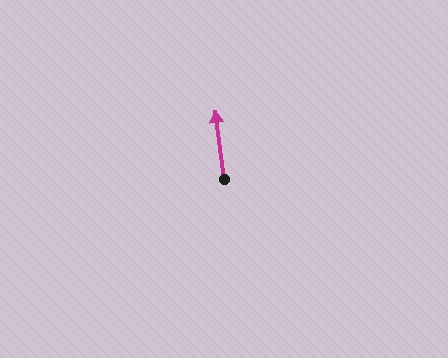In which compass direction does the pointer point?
North.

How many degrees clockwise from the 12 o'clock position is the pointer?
Approximately 353 degrees.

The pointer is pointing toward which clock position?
Roughly 12 o'clock.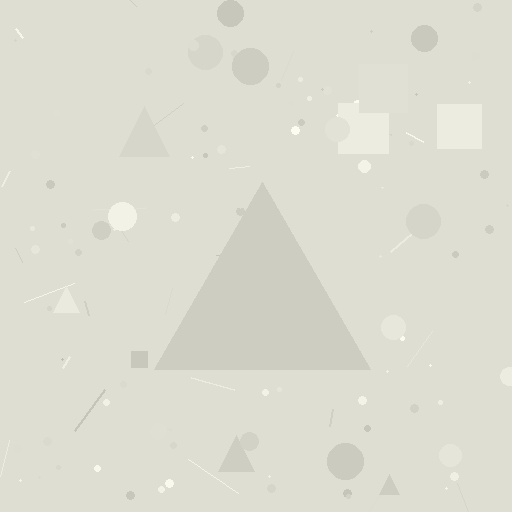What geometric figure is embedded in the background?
A triangle is embedded in the background.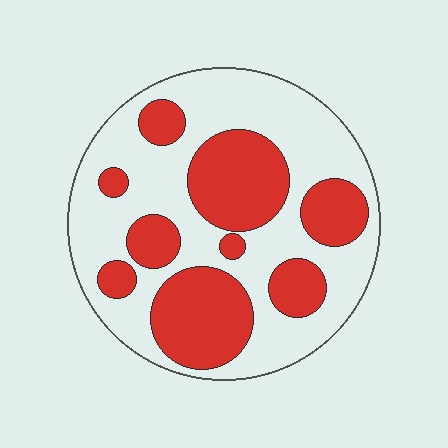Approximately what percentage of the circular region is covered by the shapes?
Approximately 40%.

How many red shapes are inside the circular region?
9.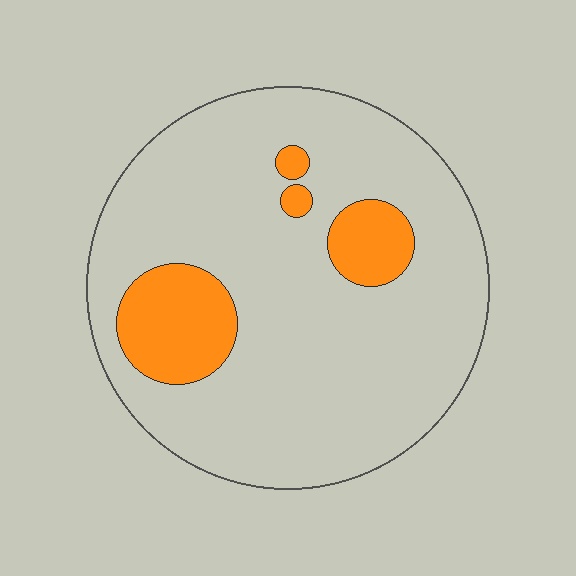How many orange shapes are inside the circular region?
4.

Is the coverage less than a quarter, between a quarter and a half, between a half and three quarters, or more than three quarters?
Less than a quarter.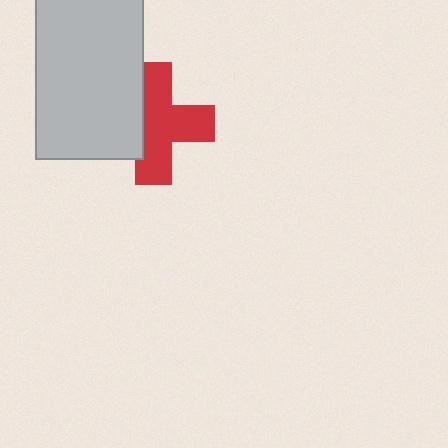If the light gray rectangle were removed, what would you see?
You would see the complete red cross.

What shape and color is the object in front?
The object in front is a light gray rectangle.